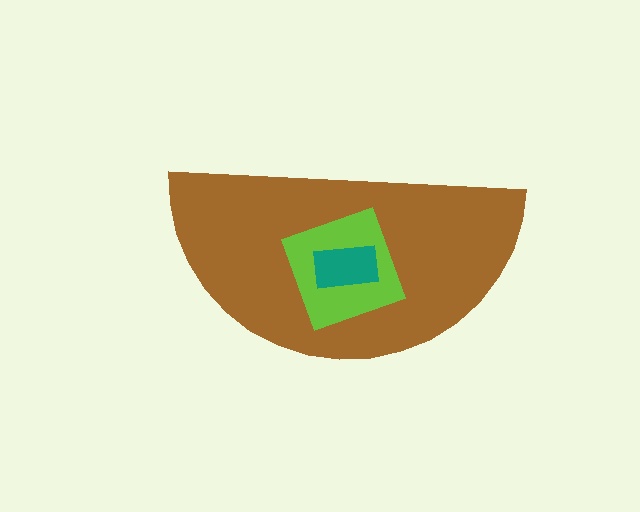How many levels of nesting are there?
3.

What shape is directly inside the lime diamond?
The teal rectangle.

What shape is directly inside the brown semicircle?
The lime diamond.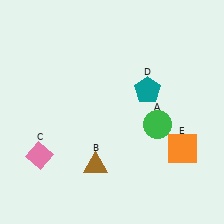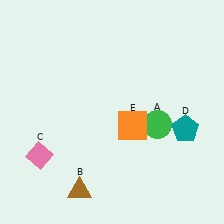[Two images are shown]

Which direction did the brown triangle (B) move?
The brown triangle (B) moved down.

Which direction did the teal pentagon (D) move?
The teal pentagon (D) moved down.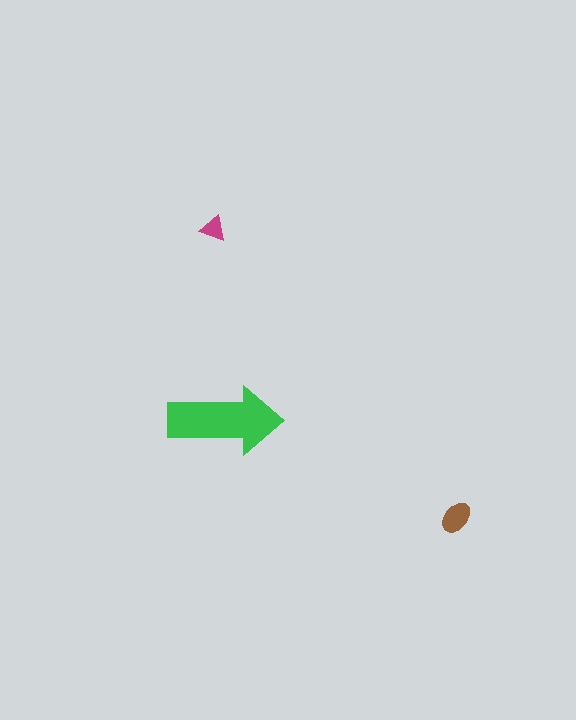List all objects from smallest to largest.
The magenta triangle, the brown ellipse, the green arrow.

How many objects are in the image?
There are 3 objects in the image.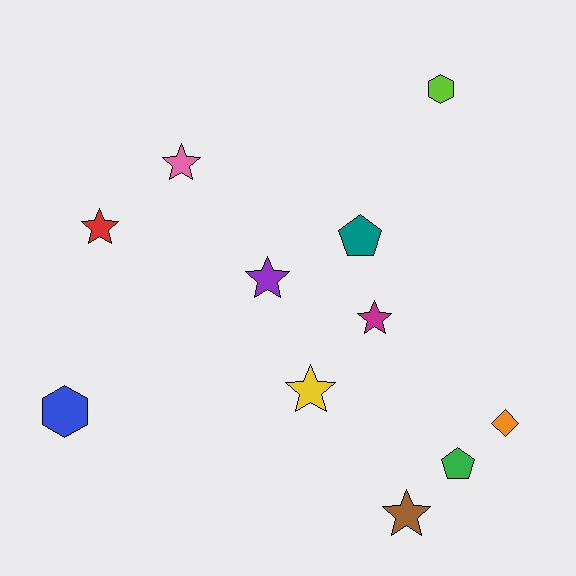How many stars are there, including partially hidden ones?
There are 6 stars.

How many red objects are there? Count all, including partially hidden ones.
There is 1 red object.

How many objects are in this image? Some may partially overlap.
There are 11 objects.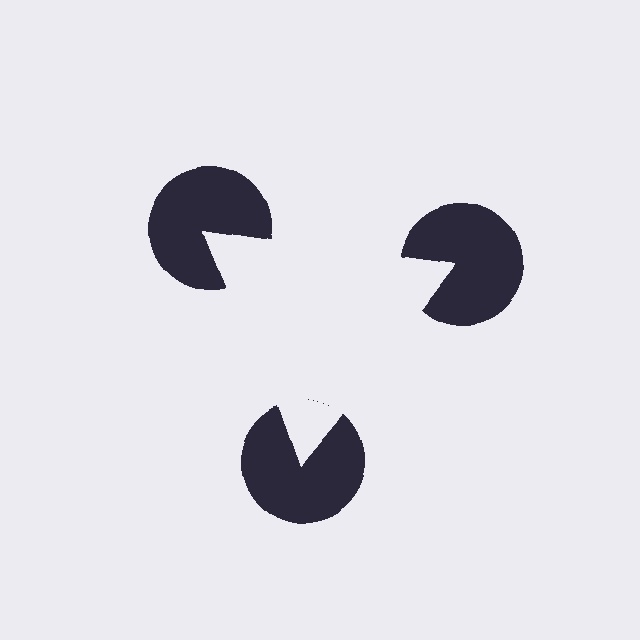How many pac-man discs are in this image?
There are 3 — one at each vertex of the illusory triangle.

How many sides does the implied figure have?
3 sides.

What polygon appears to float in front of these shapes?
An illusory triangle — its edges are inferred from the aligned wedge cuts in the pac-man discs, not physically drawn.